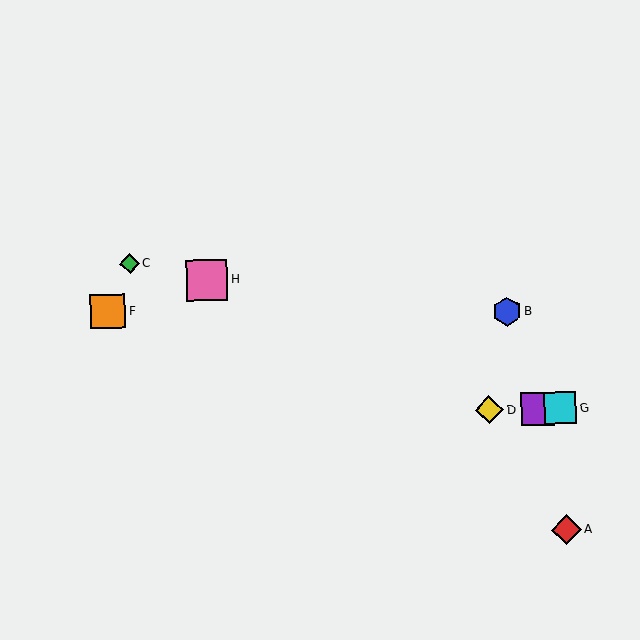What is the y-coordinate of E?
Object E is at y≈409.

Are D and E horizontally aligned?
Yes, both are at y≈410.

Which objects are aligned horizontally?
Objects D, E, G are aligned horizontally.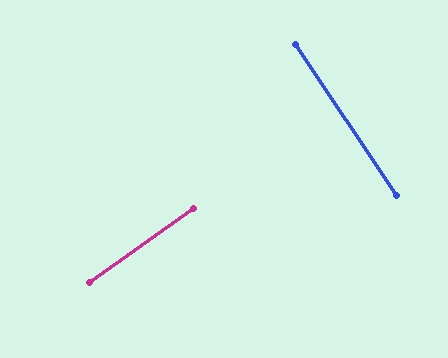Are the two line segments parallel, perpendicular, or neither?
Perpendicular — they meet at approximately 88°.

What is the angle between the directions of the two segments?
Approximately 88 degrees.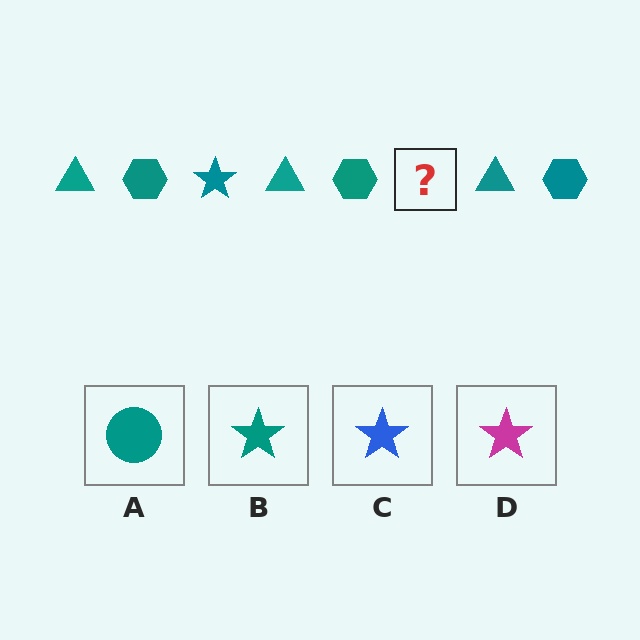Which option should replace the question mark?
Option B.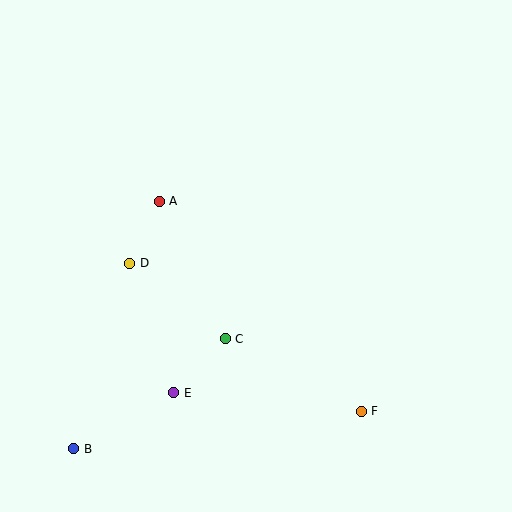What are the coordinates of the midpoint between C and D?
The midpoint between C and D is at (177, 301).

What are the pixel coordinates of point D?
Point D is at (130, 263).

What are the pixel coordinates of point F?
Point F is at (361, 412).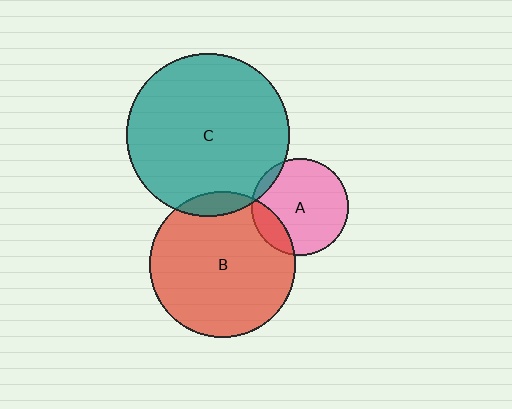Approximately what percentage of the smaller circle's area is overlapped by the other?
Approximately 15%.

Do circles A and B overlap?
Yes.